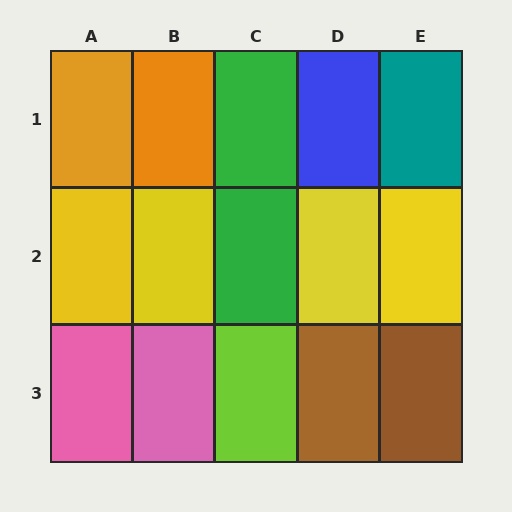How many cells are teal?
1 cell is teal.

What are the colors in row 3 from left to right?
Pink, pink, lime, brown, brown.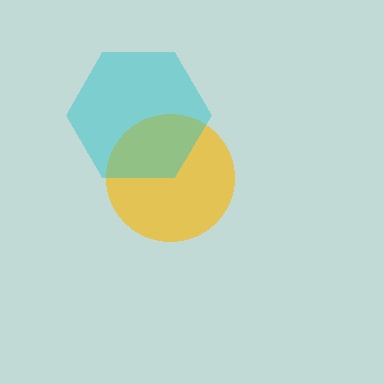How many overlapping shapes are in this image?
There are 2 overlapping shapes in the image.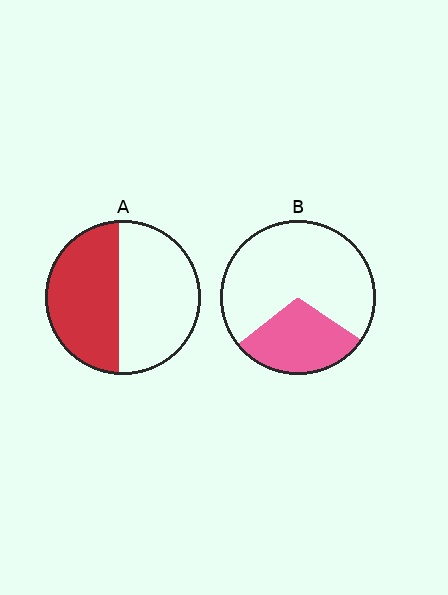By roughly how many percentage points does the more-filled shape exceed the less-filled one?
By roughly 15 percentage points (A over B).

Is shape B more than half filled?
No.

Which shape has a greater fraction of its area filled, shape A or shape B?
Shape A.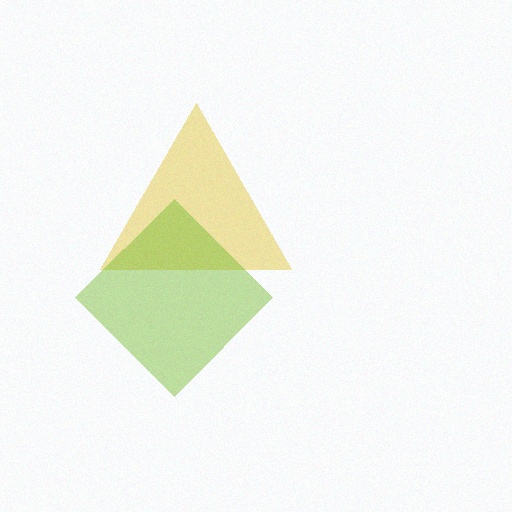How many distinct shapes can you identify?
There are 2 distinct shapes: a yellow triangle, a lime diamond.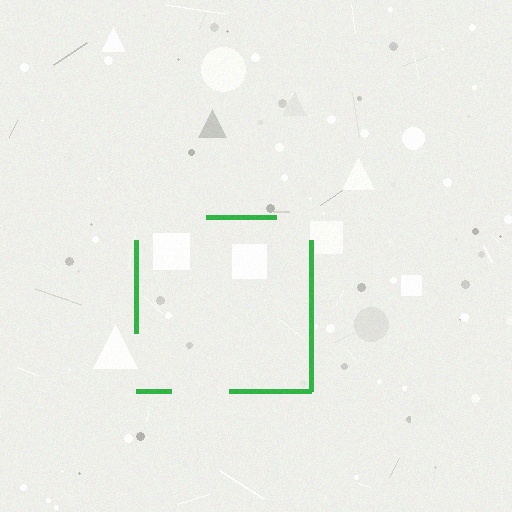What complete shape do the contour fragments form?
The contour fragments form a square.